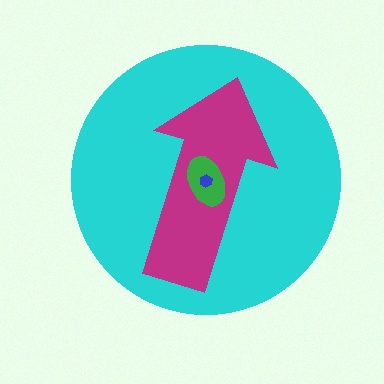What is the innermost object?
The blue hexagon.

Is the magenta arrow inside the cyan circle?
Yes.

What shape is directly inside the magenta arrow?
The green ellipse.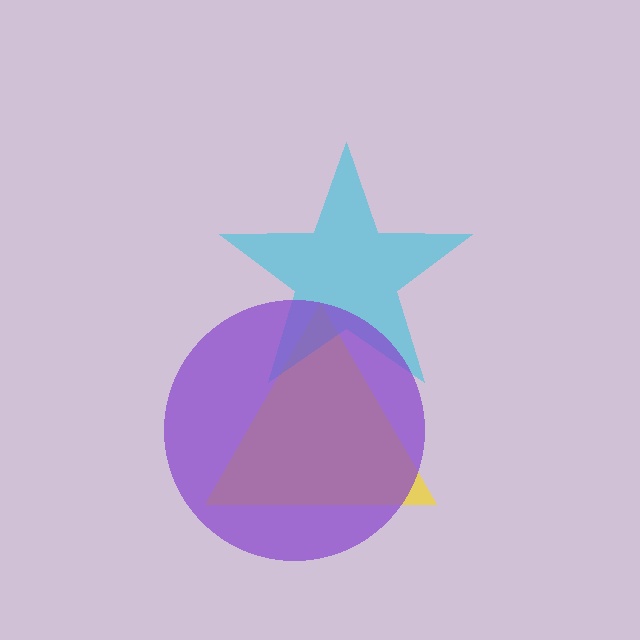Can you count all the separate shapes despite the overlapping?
Yes, there are 3 separate shapes.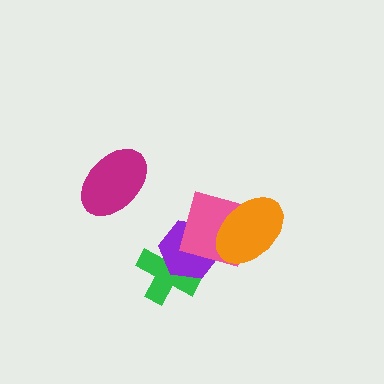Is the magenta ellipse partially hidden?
No, no other shape covers it.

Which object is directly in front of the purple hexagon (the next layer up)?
The pink square is directly in front of the purple hexagon.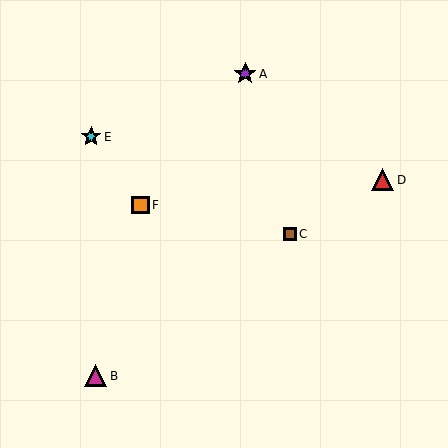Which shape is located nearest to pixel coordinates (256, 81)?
The purple star (labeled A) at (245, 74) is nearest to that location.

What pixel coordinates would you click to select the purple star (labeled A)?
Click at (245, 74) to select the purple star A.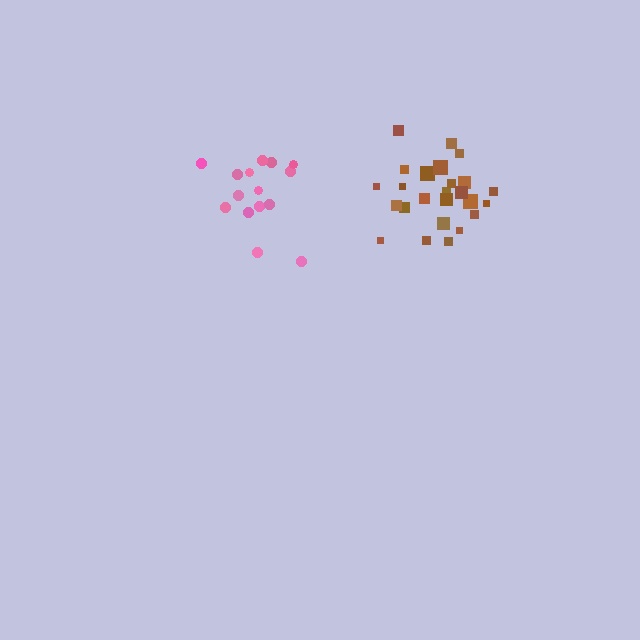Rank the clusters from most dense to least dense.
brown, pink.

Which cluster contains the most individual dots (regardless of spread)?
Brown (26).